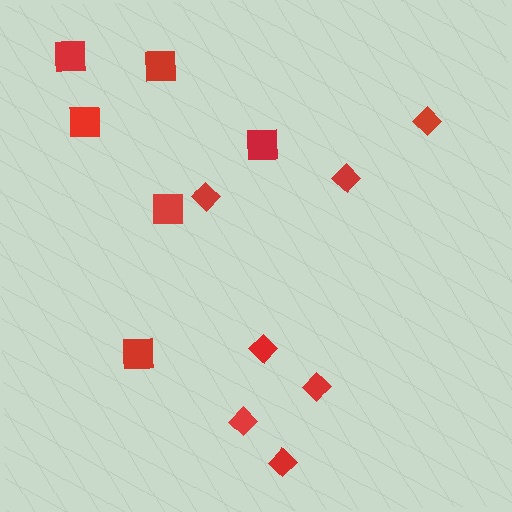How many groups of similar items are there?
There are 2 groups: one group of squares (6) and one group of diamonds (7).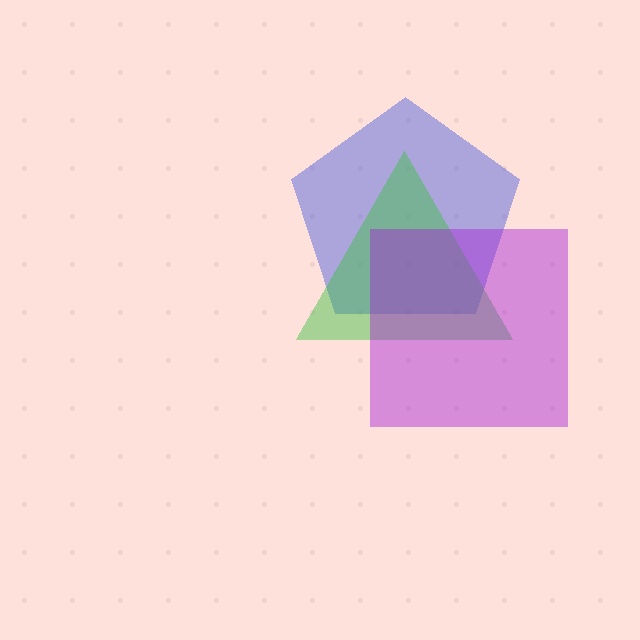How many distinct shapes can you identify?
There are 3 distinct shapes: a blue pentagon, a green triangle, a purple square.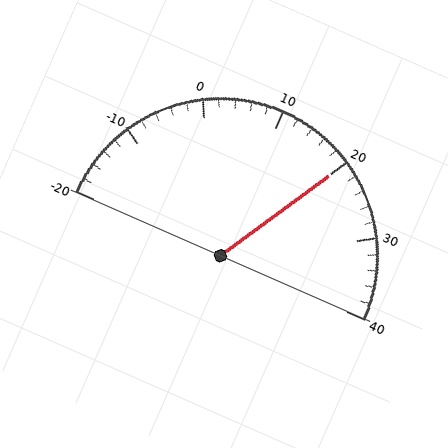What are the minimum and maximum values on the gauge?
The gauge ranges from -20 to 40.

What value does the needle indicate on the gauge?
The needle indicates approximately 20.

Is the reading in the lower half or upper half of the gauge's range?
The reading is in the upper half of the range (-20 to 40).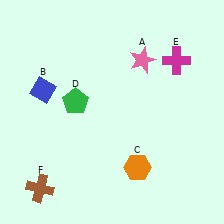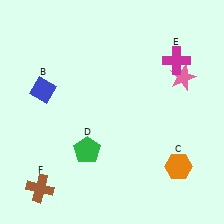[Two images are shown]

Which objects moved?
The objects that moved are: the pink star (A), the orange hexagon (C), the green pentagon (D).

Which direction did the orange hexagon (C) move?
The orange hexagon (C) moved right.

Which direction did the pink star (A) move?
The pink star (A) moved right.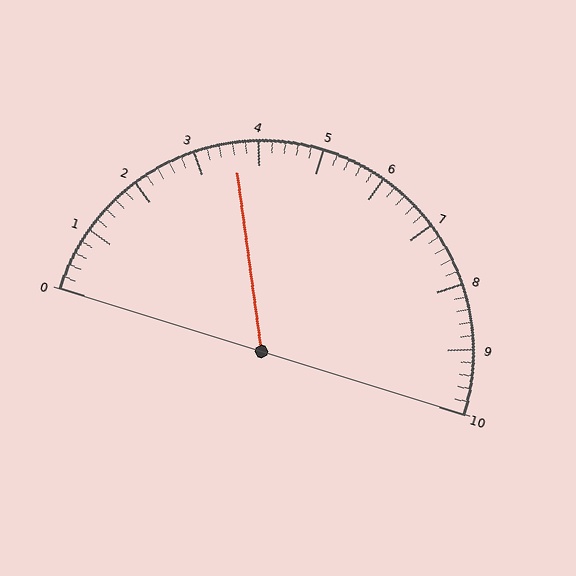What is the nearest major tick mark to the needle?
The nearest major tick mark is 4.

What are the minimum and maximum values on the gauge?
The gauge ranges from 0 to 10.